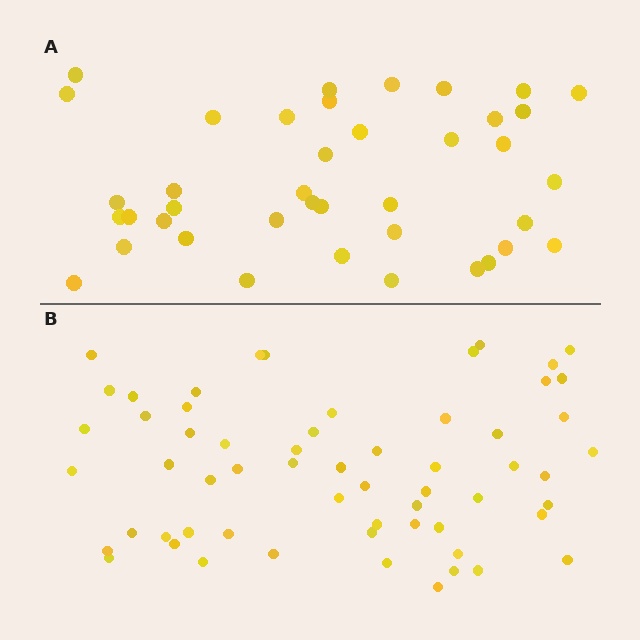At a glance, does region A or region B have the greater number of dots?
Region B (the bottom region) has more dots.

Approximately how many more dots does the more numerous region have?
Region B has approximately 20 more dots than region A.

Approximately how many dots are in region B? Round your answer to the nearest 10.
About 60 dots.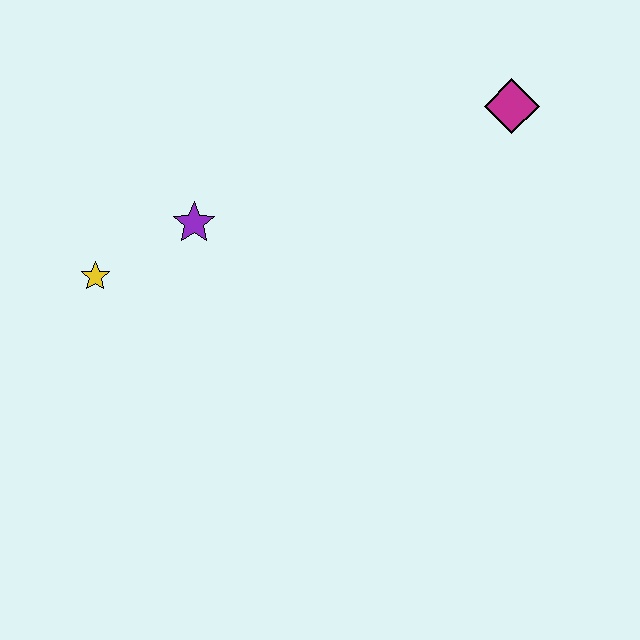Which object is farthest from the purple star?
The magenta diamond is farthest from the purple star.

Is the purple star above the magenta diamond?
No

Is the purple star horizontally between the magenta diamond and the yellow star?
Yes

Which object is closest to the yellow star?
The purple star is closest to the yellow star.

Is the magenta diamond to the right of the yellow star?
Yes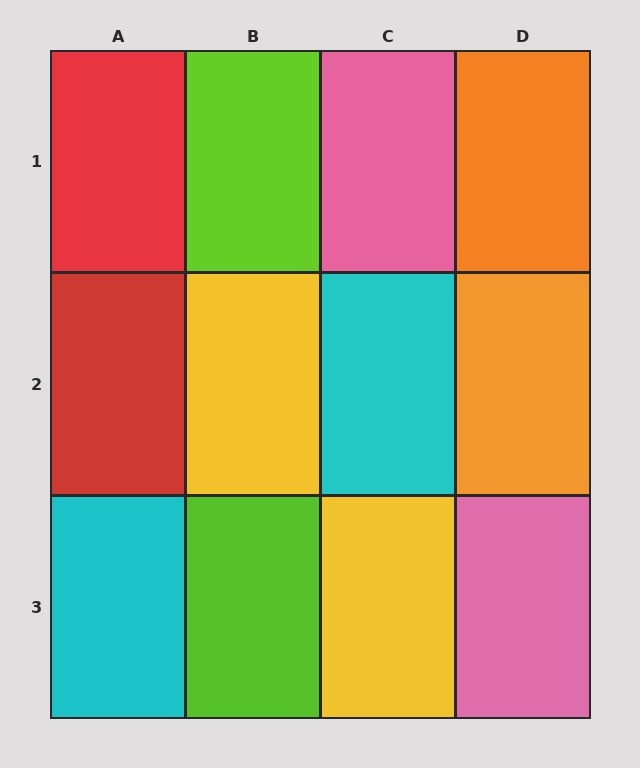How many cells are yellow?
2 cells are yellow.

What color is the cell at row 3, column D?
Pink.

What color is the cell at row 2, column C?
Cyan.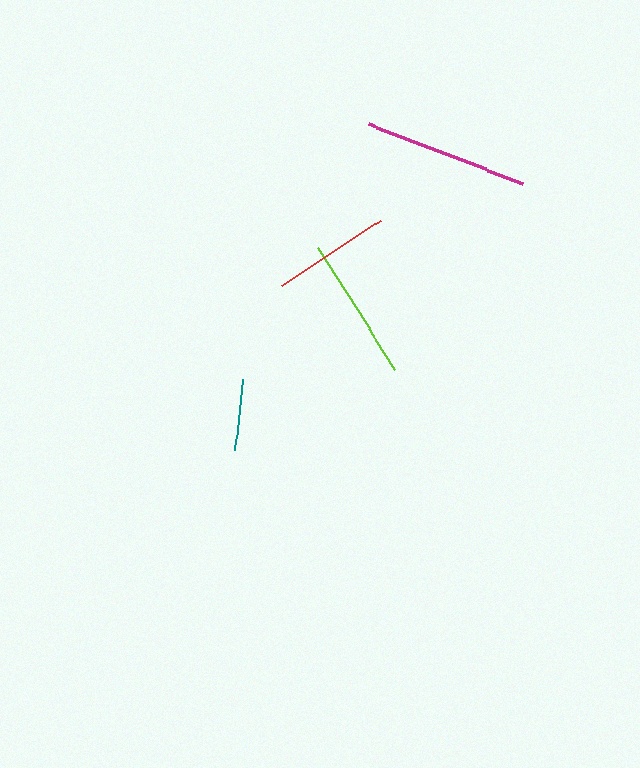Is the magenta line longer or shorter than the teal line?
The magenta line is longer than the teal line.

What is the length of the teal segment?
The teal segment is approximately 72 pixels long.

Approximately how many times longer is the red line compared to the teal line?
The red line is approximately 1.7 times the length of the teal line.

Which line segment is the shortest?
The teal line is the shortest at approximately 72 pixels.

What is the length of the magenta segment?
The magenta segment is approximately 165 pixels long.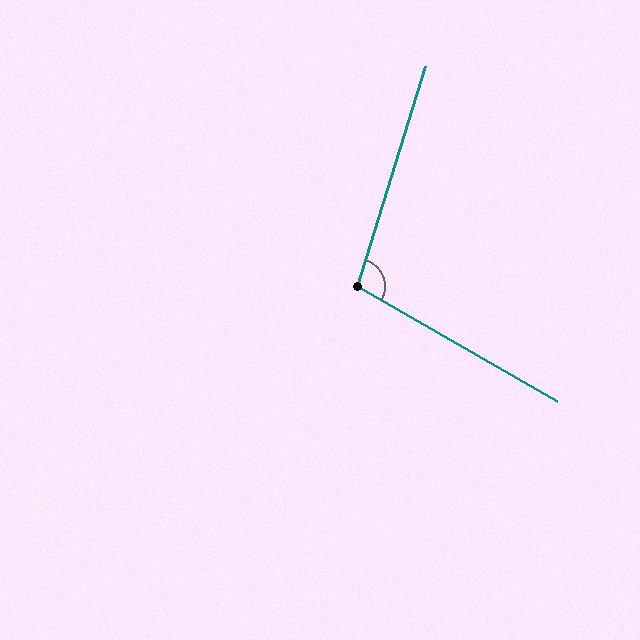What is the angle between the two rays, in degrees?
Approximately 102 degrees.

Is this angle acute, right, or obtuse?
It is obtuse.